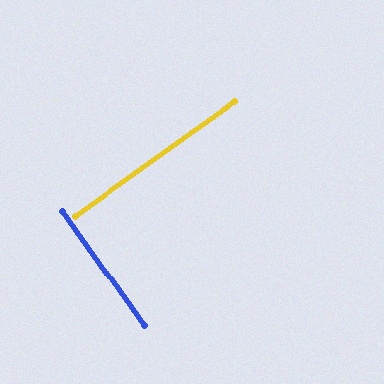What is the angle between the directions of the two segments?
Approximately 90 degrees.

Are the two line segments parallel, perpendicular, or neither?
Perpendicular — they meet at approximately 90°.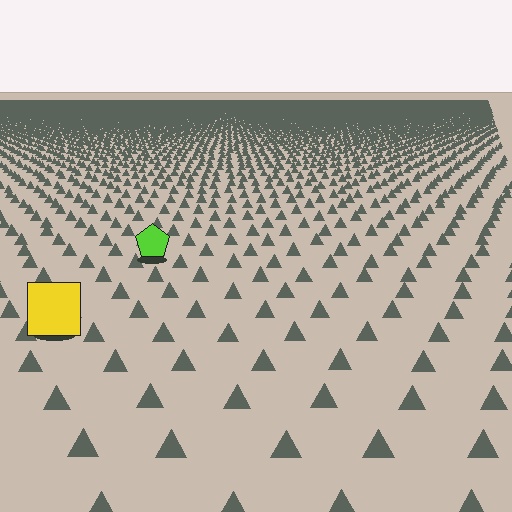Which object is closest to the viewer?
The yellow square is closest. The texture marks near it are larger and more spread out.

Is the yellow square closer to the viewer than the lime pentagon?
Yes. The yellow square is closer — you can tell from the texture gradient: the ground texture is coarser near it.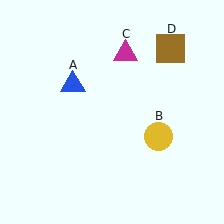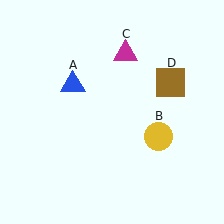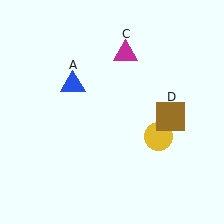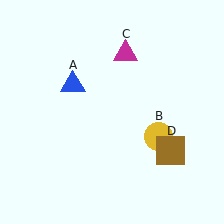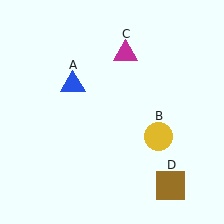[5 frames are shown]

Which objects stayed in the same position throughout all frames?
Blue triangle (object A) and yellow circle (object B) and magenta triangle (object C) remained stationary.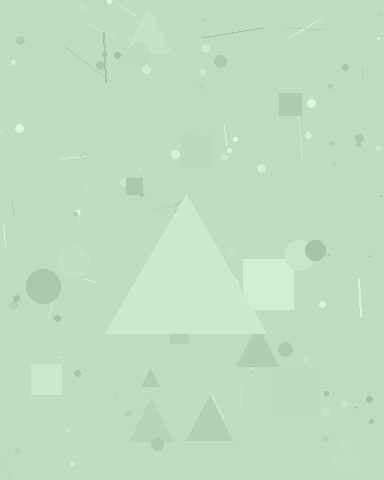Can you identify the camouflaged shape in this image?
The camouflaged shape is a triangle.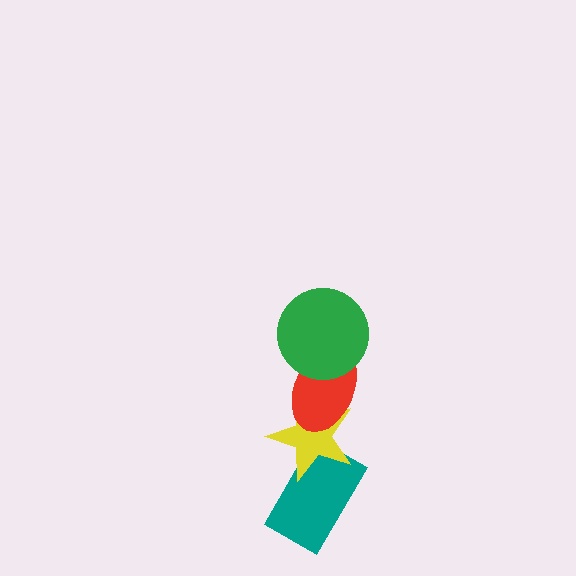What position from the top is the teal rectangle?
The teal rectangle is 4th from the top.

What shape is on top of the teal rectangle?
The yellow star is on top of the teal rectangle.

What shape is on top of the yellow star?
The red ellipse is on top of the yellow star.